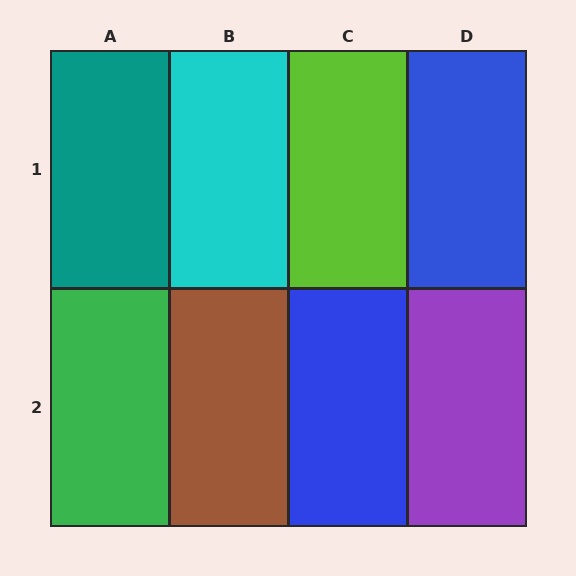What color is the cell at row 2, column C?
Blue.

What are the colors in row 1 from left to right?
Teal, cyan, lime, blue.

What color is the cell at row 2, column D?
Purple.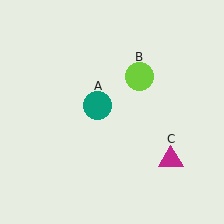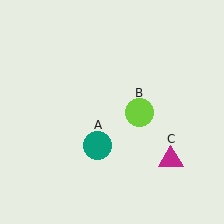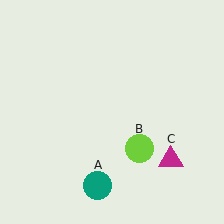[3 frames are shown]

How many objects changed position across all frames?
2 objects changed position: teal circle (object A), lime circle (object B).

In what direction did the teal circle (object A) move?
The teal circle (object A) moved down.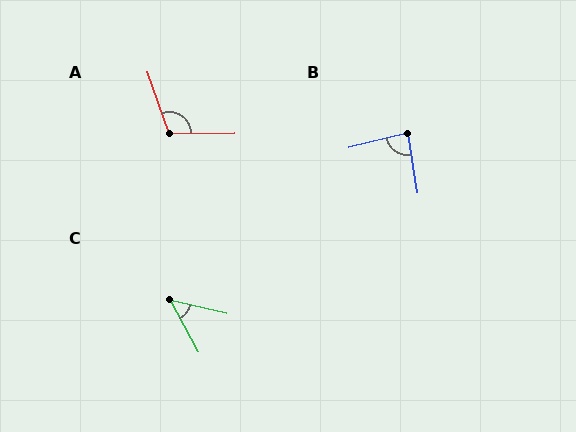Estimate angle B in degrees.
Approximately 86 degrees.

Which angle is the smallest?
C, at approximately 48 degrees.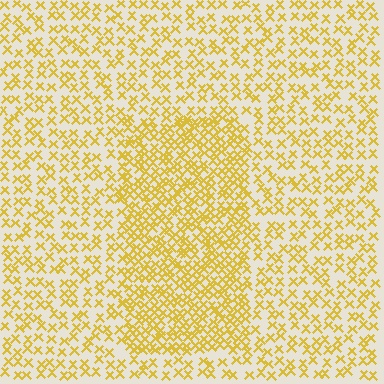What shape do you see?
I see a rectangle.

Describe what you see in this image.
The image contains small yellow elements arranged at two different densities. A rectangle-shaped region is visible where the elements are more densely packed than the surrounding area.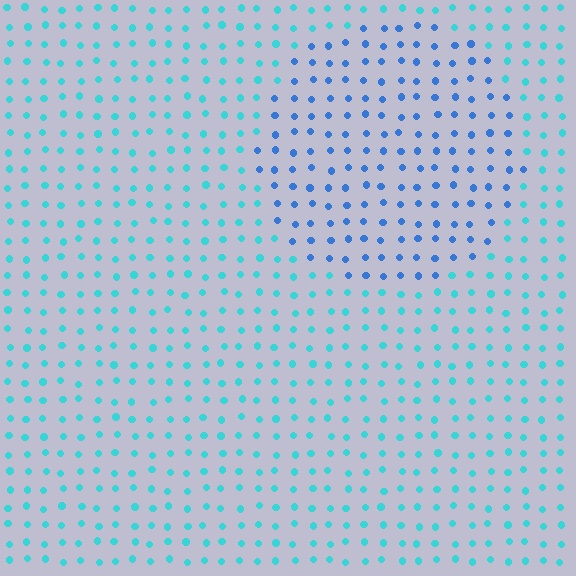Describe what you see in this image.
The image is filled with small cyan elements in a uniform arrangement. A circle-shaped region is visible where the elements are tinted to a slightly different hue, forming a subtle color boundary.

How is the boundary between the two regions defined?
The boundary is defined purely by a slight shift in hue (about 35 degrees). Spacing, size, and orientation are identical on both sides.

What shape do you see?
I see a circle.